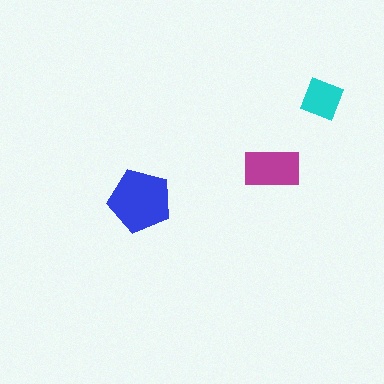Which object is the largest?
The blue pentagon.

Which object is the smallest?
The cyan square.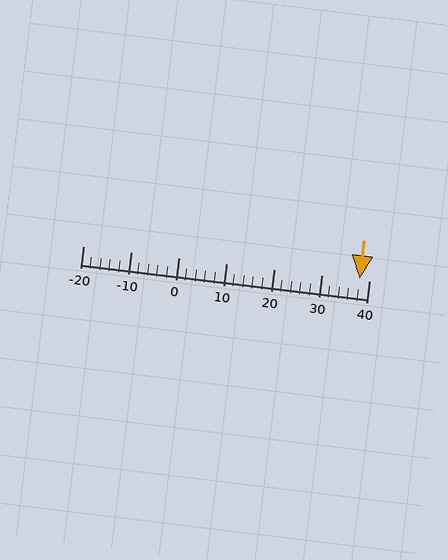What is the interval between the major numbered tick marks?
The major tick marks are spaced 10 units apart.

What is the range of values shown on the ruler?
The ruler shows values from -20 to 40.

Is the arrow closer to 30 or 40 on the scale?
The arrow is closer to 40.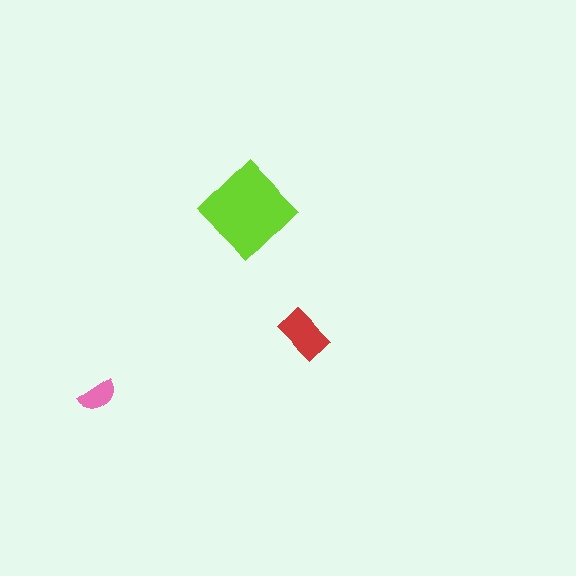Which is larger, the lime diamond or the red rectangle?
The lime diamond.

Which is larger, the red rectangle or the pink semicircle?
The red rectangle.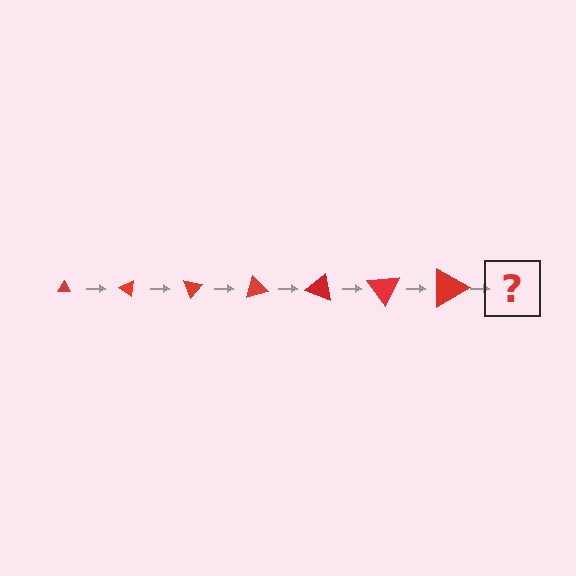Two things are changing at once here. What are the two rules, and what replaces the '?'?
The two rules are that the triangle grows larger each step and it rotates 35 degrees each step. The '?' should be a triangle, larger than the previous one and rotated 245 degrees from the start.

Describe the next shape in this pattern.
It should be a triangle, larger than the previous one and rotated 245 degrees from the start.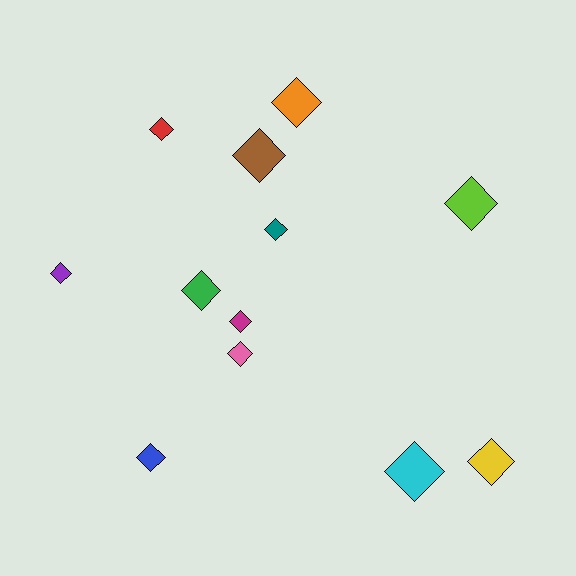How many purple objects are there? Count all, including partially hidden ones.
There is 1 purple object.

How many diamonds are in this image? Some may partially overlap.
There are 12 diamonds.